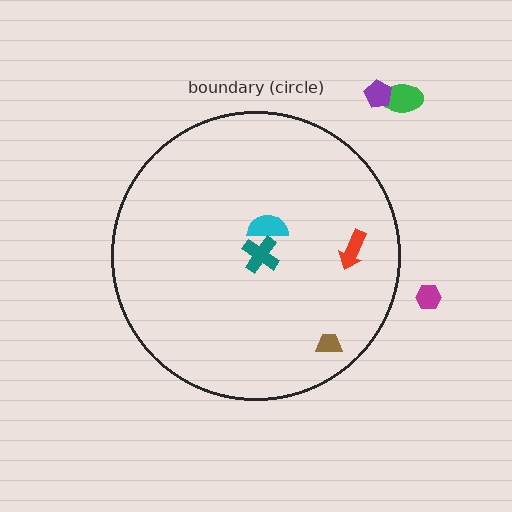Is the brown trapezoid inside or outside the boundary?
Inside.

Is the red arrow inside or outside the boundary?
Inside.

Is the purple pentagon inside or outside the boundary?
Outside.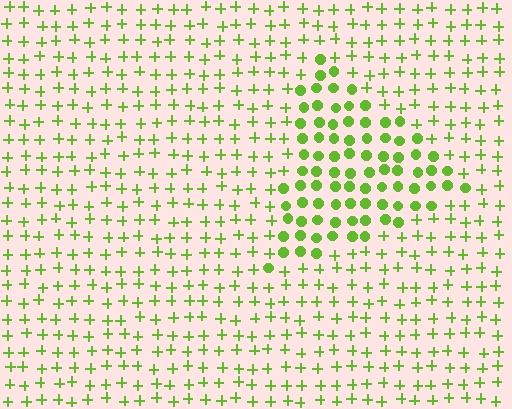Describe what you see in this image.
The image is filled with small lime elements arranged in a uniform grid. A triangle-shaped region contains circles, while the surrounding area contains plus signs. The boundary is defined purely by the change in element shape.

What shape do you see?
I see a triangle.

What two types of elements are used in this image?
The image uses circles inside the triangle region and plus signs outside it.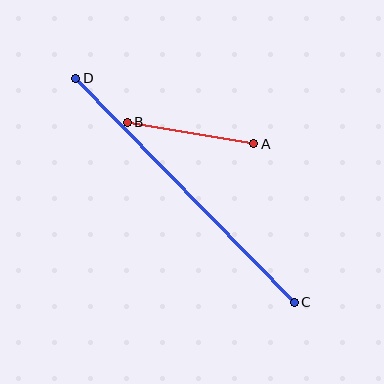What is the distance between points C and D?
The distance is approximately 313 pixels.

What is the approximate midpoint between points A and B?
The midpoint is at approximately (191, 133) pixels.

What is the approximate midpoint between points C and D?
The midpoint is at approximately (185, 190) pixels.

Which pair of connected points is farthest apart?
Points C and D are farthest apart.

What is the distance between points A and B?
The distance is approximately 128 pixels.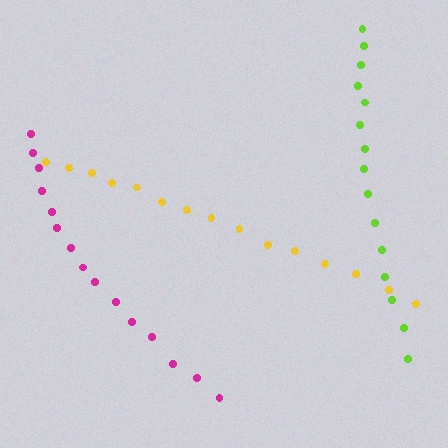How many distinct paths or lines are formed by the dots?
There are 3 distinct paths.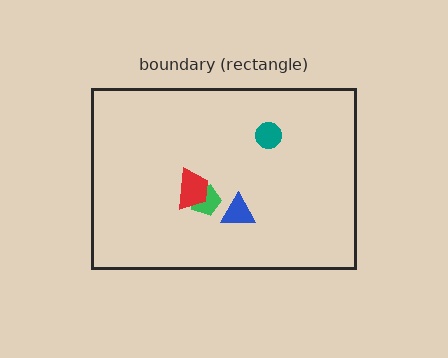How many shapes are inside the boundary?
4 inside, 0 outside.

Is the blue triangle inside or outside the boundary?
Inside.